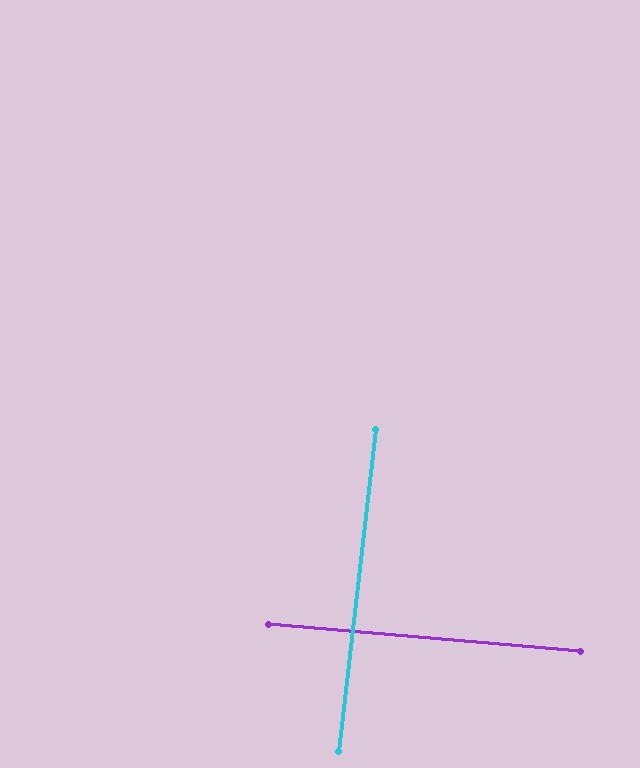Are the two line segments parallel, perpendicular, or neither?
Perpendicular — they meet at approximately 88°.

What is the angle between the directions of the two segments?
Approximately 88 degrees.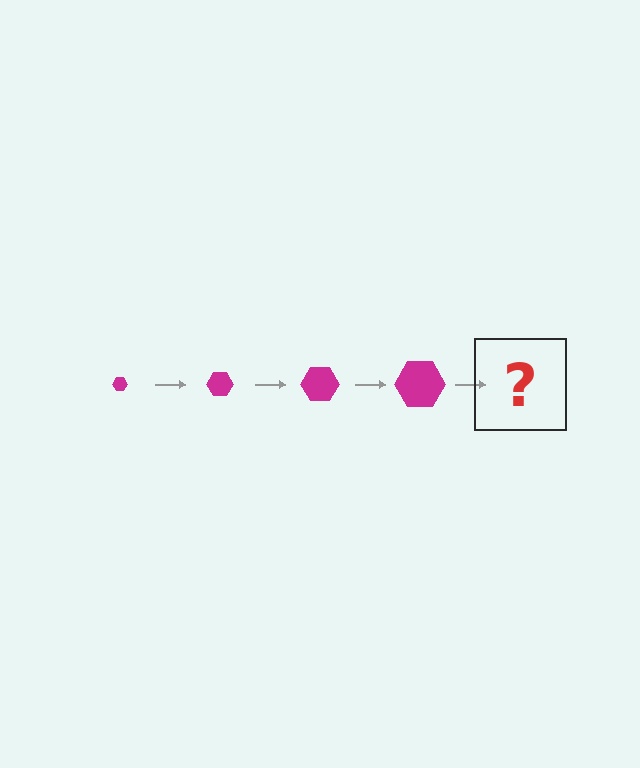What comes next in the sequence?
The next element should be a magenta hexagon, larger than the previous one.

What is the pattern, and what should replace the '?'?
The pattern is that the hexagon gets progressively larger each step. The '?' should be a magenta hexagon, larger than the previous one.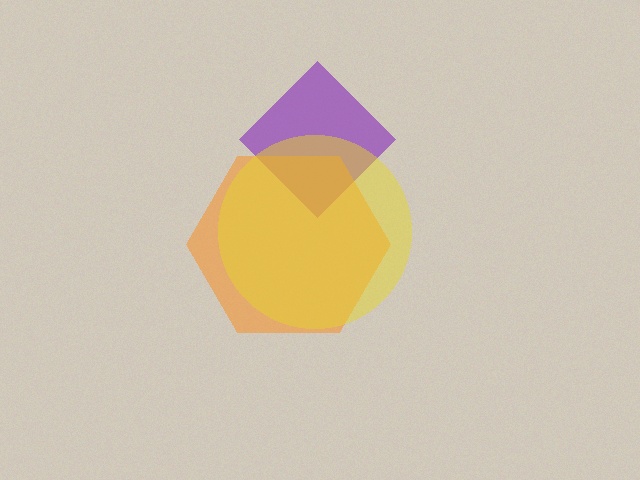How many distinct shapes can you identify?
There are 3 distinct shapes: a purple diamond, an orange hexagon, a yellow circle.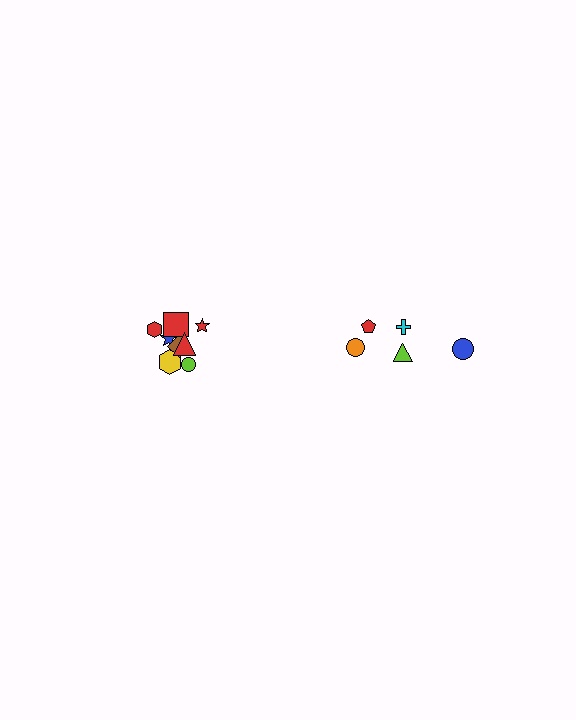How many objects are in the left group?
There are 8 objects.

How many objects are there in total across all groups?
There are 13 objects.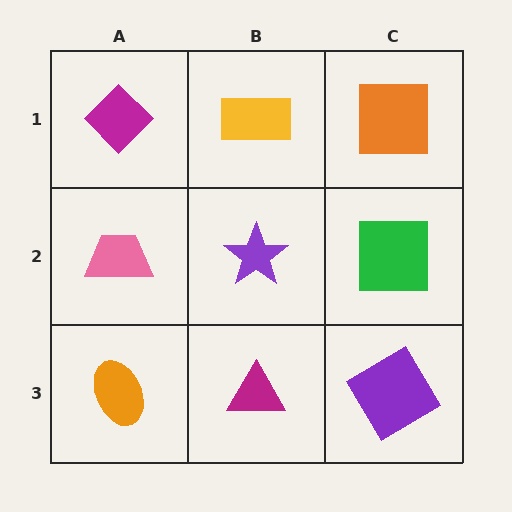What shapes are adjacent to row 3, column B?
A purple star (row 2, column B), an orange ellipse (row 3, column A), a purple diamond (row 3, column C).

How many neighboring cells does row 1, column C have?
2.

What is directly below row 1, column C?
A green square.